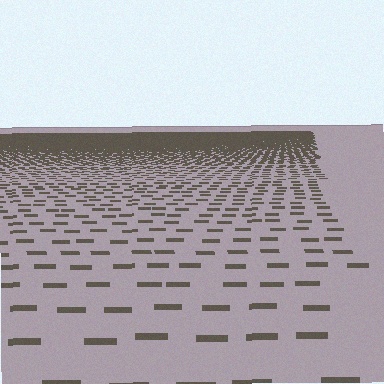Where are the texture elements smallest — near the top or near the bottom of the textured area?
Near the top.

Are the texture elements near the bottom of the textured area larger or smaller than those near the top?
Larger. Near the bottom, elements are closer to the viewer and appear at a bigger on-screen size.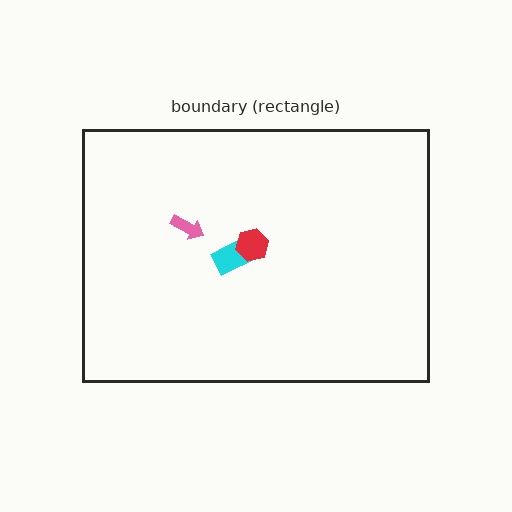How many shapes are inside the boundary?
3 inside, 0 outside.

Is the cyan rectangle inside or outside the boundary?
Inside.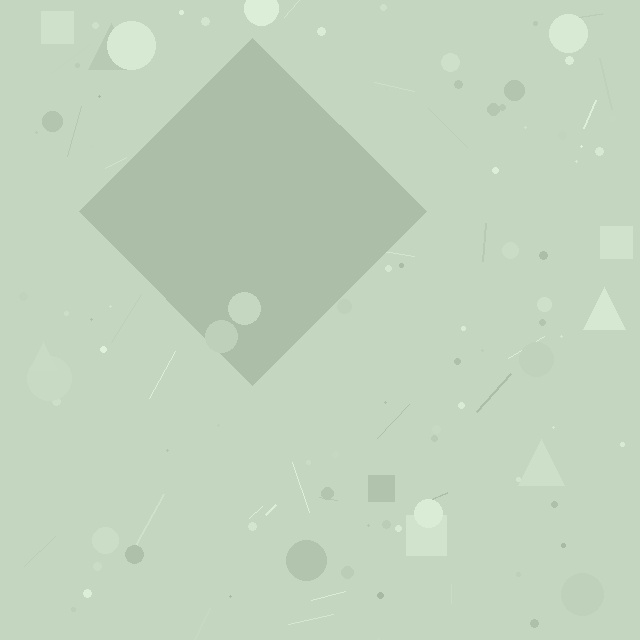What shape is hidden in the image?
A diamond is hidden in the image.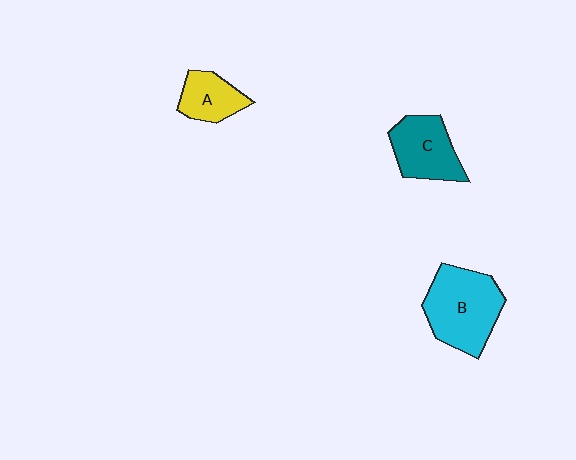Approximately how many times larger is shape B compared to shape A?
Approximately 2.0 times.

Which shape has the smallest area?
Shape A (yellow).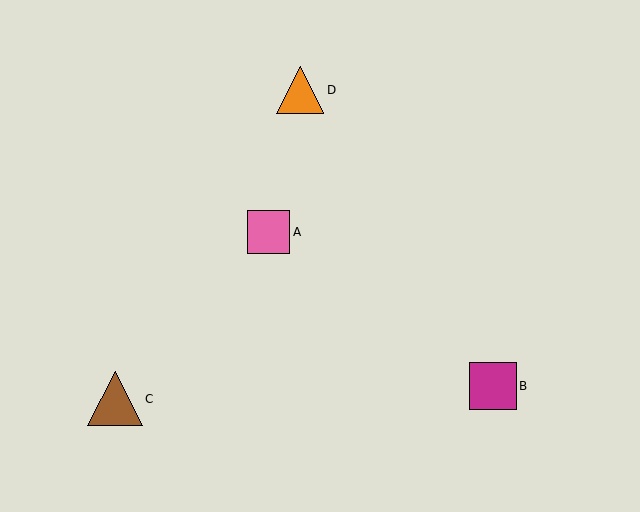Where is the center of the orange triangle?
The center of the orange triangle is at (300, 90).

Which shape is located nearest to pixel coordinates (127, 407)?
The brown triangle (labeled C) at (115, 399) is nearest to that location.